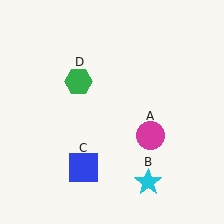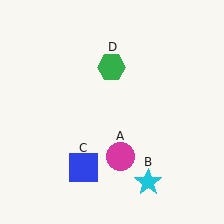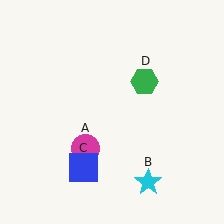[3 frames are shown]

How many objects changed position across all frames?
2 objects changed position: magenta circle (object A), green hexagon (object D).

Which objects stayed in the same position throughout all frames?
Cyan star (object B) and blue square (object C) remained stationary.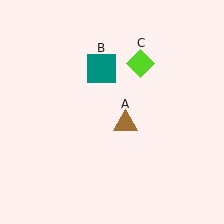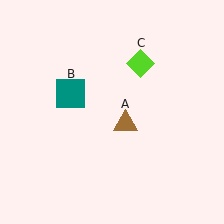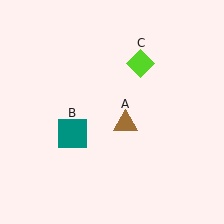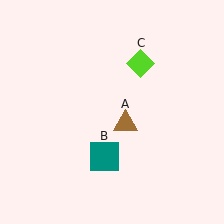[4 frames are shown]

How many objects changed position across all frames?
1 object changed position: teal square (object B).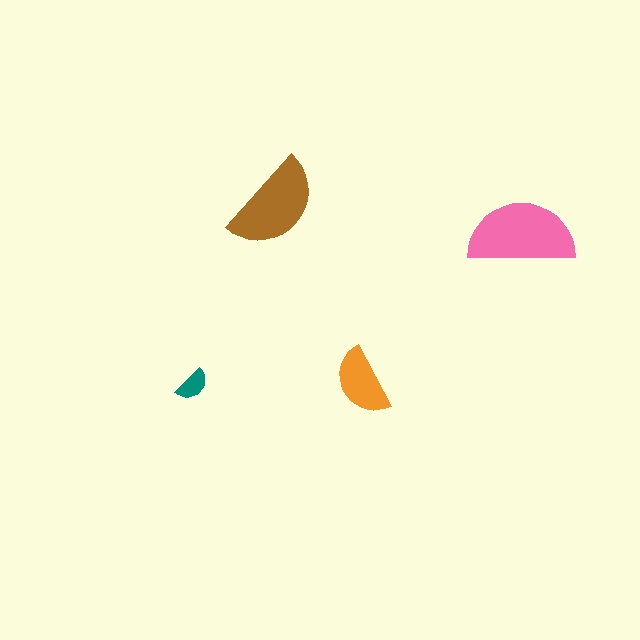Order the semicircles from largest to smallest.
the pink one, the brown one, the orange one, the teal one.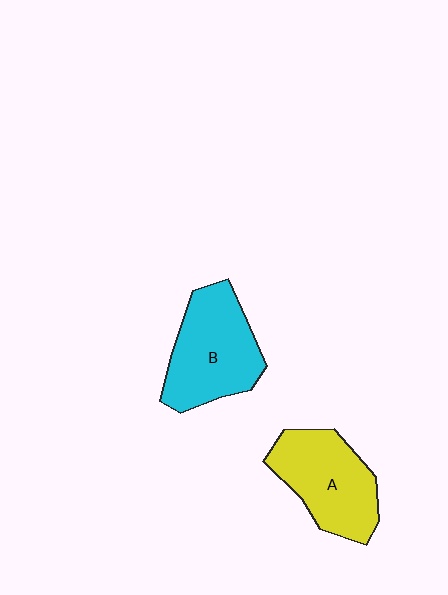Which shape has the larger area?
Shape B (cyan).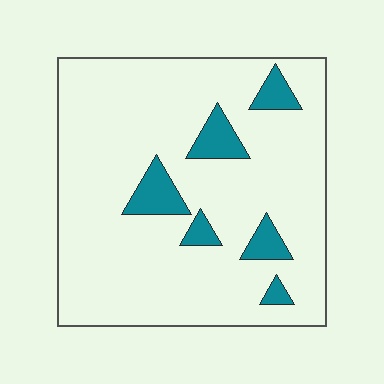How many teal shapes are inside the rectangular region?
6.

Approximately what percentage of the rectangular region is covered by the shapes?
Approximately 10%.